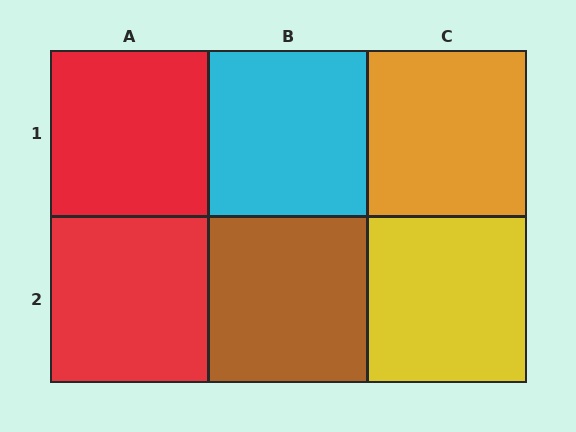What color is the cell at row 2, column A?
Red.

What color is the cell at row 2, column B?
Brown.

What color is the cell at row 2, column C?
Yellow.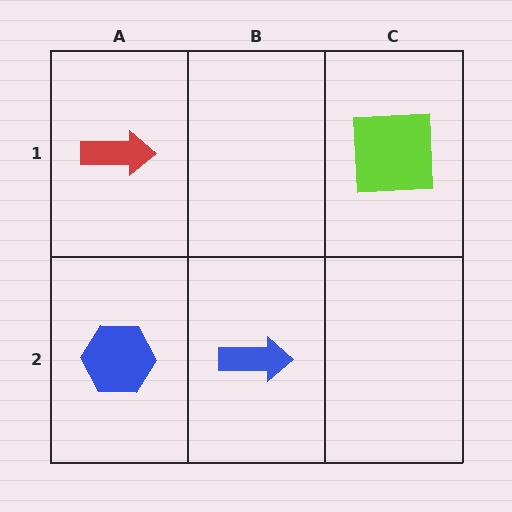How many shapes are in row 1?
2 shapes.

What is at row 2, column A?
A blue hexagon.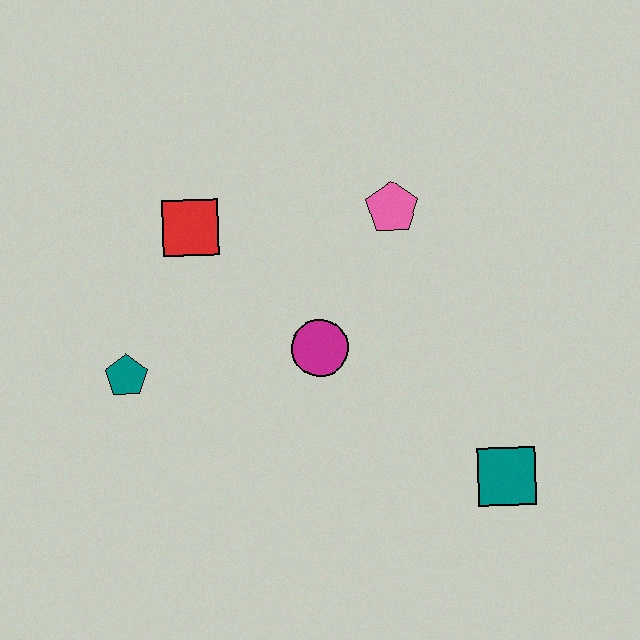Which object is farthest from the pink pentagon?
The teal pentagon is farthest from the pink pentagon.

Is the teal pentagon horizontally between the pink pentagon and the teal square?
No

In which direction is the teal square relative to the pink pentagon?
The teal square is below the pink pentagon.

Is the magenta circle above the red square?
No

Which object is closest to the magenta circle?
The pink pentagon is closest to the magenta circle.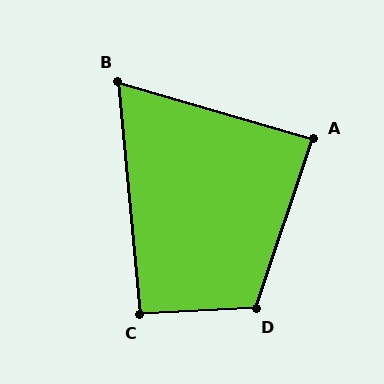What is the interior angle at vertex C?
Approximately 92 degrees (approximately right).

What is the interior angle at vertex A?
Approximately 88 degrees (approximately right).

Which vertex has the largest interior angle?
D, at approximately 111 degrees.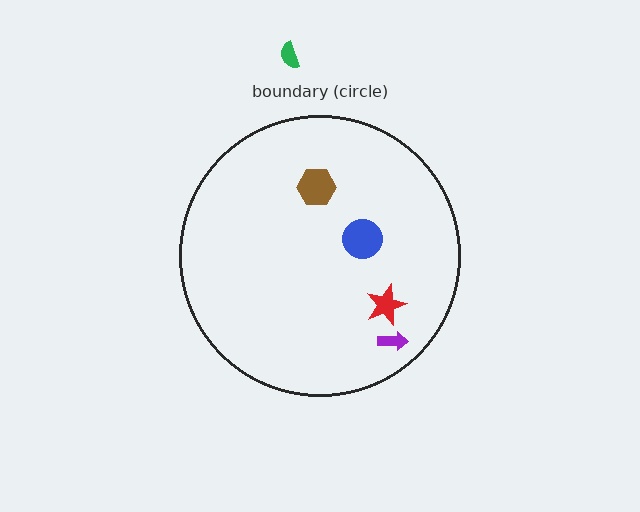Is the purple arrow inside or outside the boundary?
Inside.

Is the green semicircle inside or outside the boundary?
Outside.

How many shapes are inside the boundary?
4 inside, 1 outside.